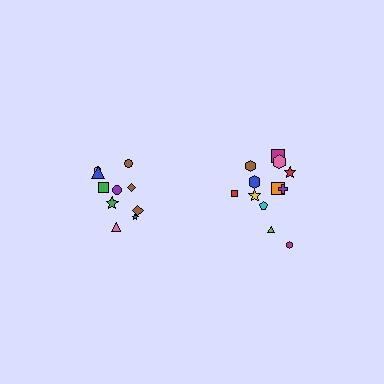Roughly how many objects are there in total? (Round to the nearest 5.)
Roughly 20 objects in total.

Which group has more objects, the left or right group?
The right group.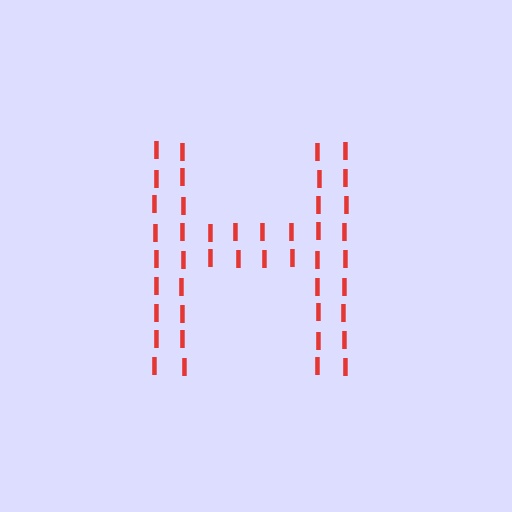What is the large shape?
The large shape is the letter H.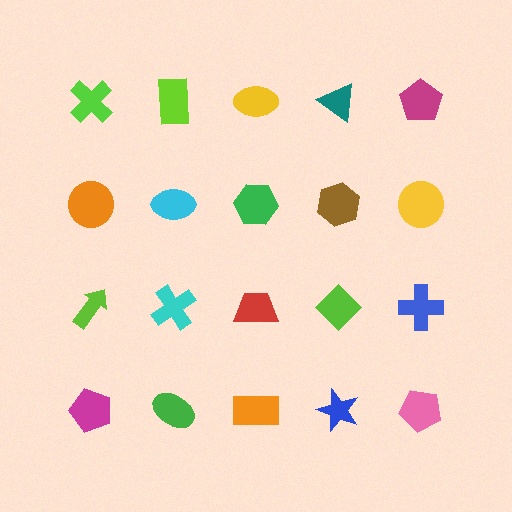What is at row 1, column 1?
A lime cross.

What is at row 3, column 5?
A blue cross.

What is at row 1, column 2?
A lime rectangle.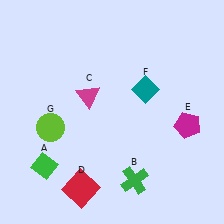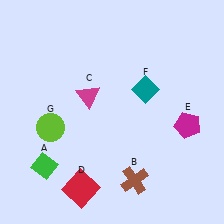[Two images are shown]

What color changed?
The cross (B) changed from green in Image 1 to brown in Image 2.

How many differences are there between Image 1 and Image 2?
There is 1 difference between the two images.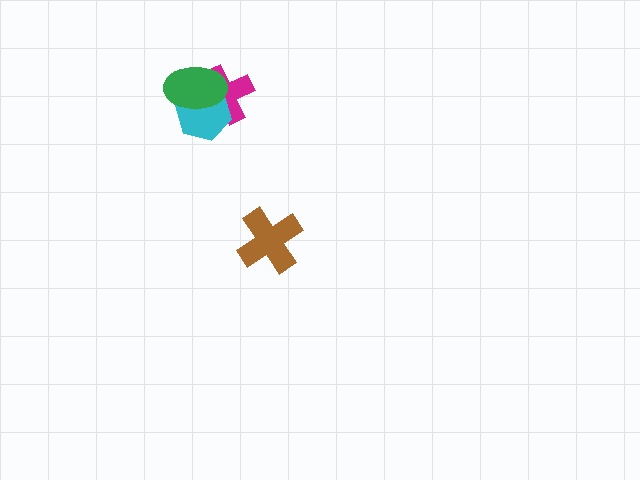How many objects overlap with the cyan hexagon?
2 objects overlap with the cyan hexagon.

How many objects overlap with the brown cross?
0 objects overlap with the brown cross.